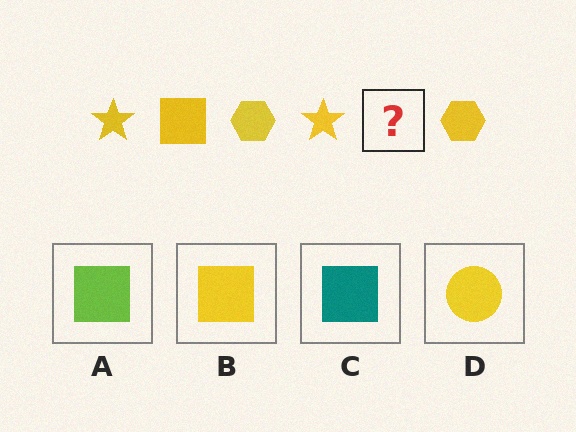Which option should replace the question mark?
Option B.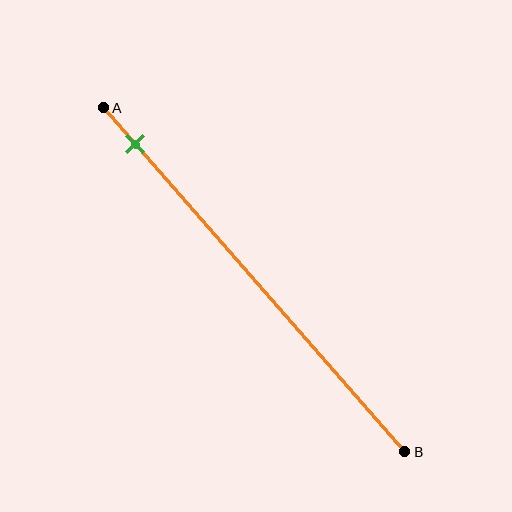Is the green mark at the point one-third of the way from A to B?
No, the mark is at about 10% from A, not at the 33% one-third point.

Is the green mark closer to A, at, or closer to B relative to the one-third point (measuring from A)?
The green mark is closer to point A than the one-third point of segment AB.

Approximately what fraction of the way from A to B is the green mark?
The green mark is approximately 10% of the way from A to B.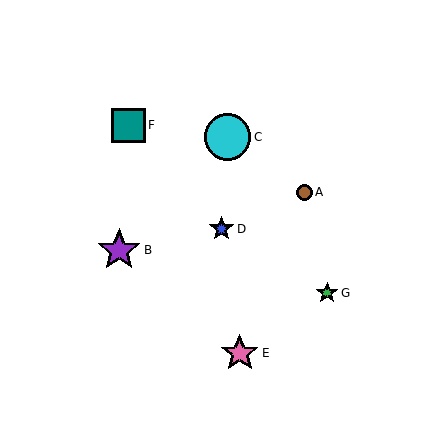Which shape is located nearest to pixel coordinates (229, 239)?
The blue star (labeled D) at (222, 229) is nearest to that location.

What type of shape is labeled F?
Shape F is a teal square.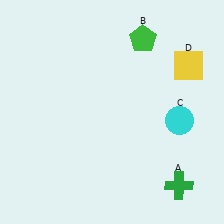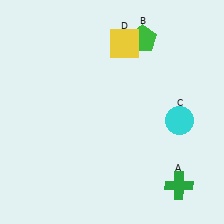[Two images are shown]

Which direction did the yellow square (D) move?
The yellow square (D) moved left.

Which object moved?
The yellow square (D) moved left.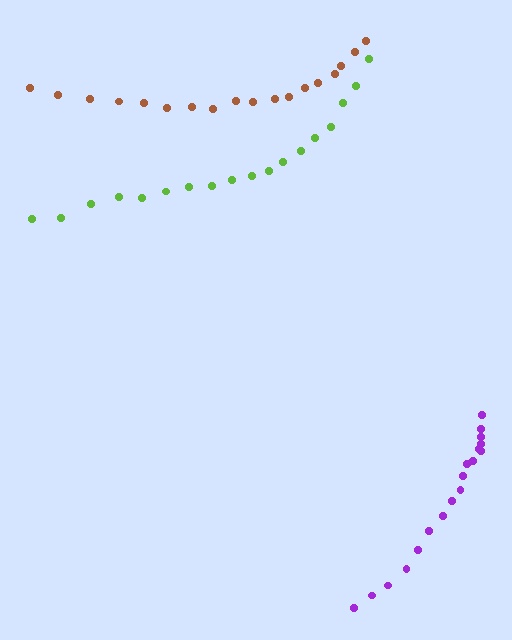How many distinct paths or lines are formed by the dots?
There are 3 distinct paths.